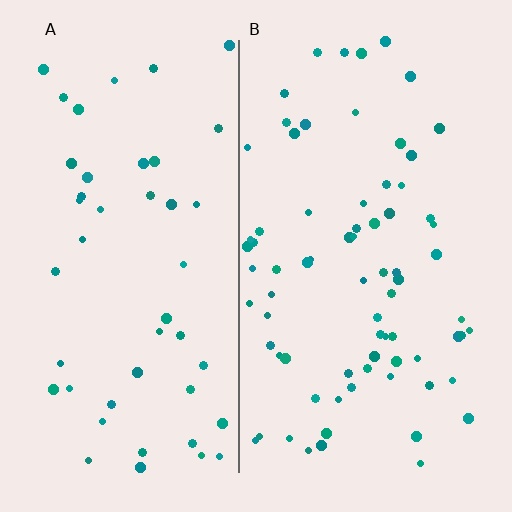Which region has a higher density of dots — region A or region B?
B (the right).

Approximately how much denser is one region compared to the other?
Approximately 1.6× — region B over region A.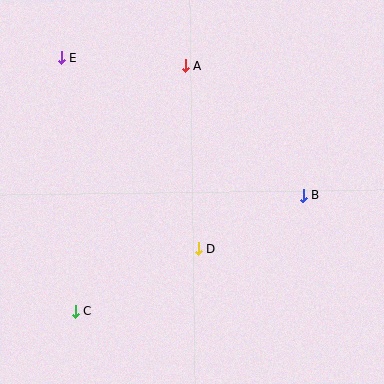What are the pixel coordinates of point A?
Point A is at (186, 66).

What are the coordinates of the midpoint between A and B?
The midpoint between A and B is at (245, 131).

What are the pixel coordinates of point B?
Point B is at (303, 196).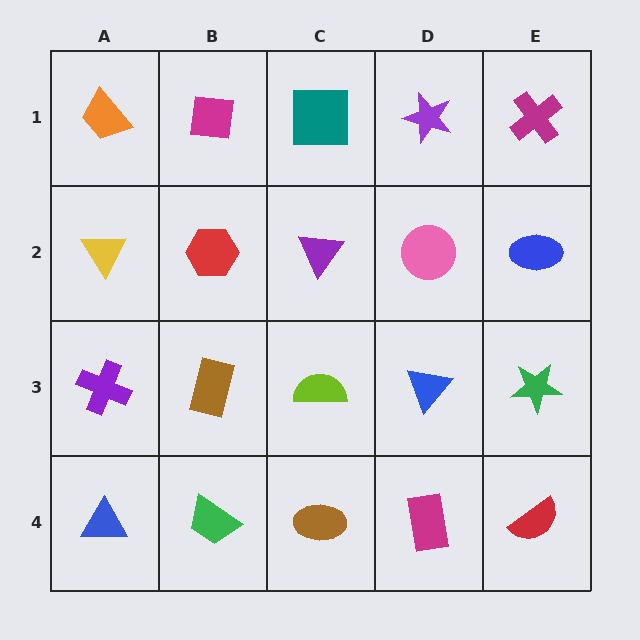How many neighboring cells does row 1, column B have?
3.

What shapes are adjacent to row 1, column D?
A pink circle (row 2, column D), a teal square (row 1, column C), a magenta cross (row 1, column E).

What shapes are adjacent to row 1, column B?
A red hexagon (row 2, column B), an orange trapezoid (row 1, column A), a teal square (row 1, column C).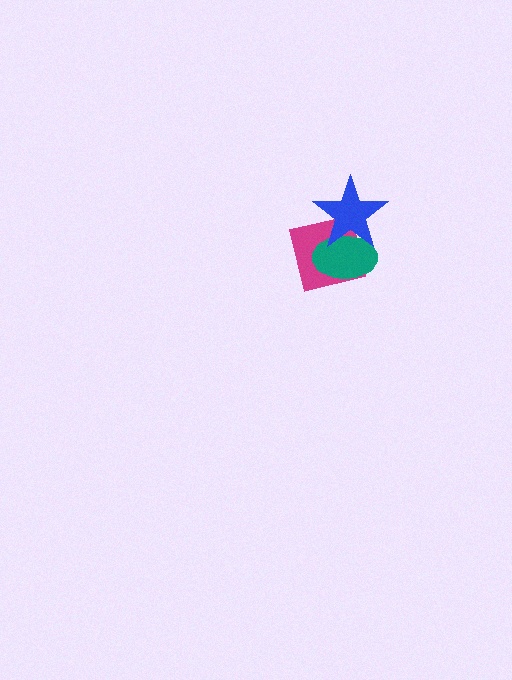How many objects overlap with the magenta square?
2 objects overlap with the magenta square.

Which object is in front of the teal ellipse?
The blue star is in front of the teal ellipse.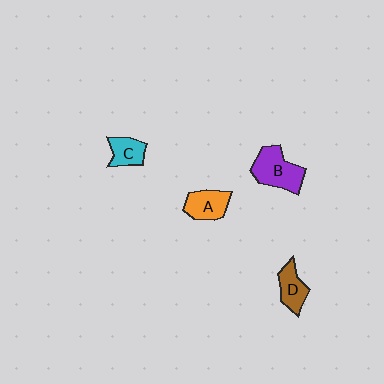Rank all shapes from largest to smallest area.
From largest to smallest: B (purple), A (orange), D (brown), C (cyan).